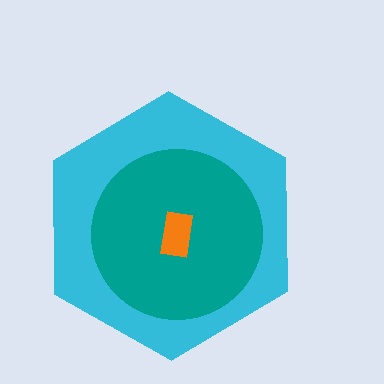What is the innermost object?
The orange rectangle.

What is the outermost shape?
The cyan hexagon.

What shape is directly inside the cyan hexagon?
The teal circle.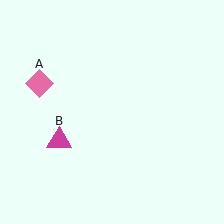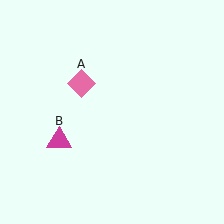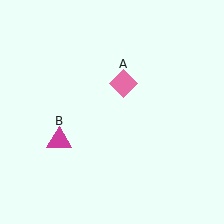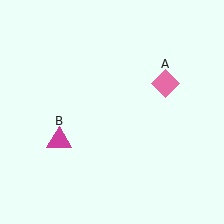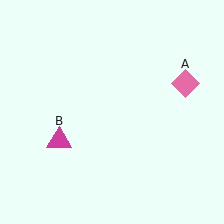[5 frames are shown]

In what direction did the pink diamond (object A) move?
The pink diamond (object A) moved right.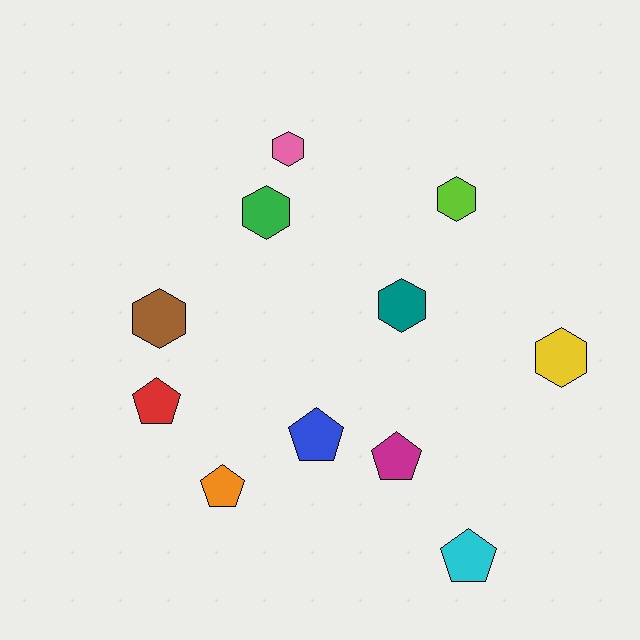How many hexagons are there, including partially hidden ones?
There are 6 hexagons.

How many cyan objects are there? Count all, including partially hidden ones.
There is 1 cyan object.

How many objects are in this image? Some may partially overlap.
There are 11 objects.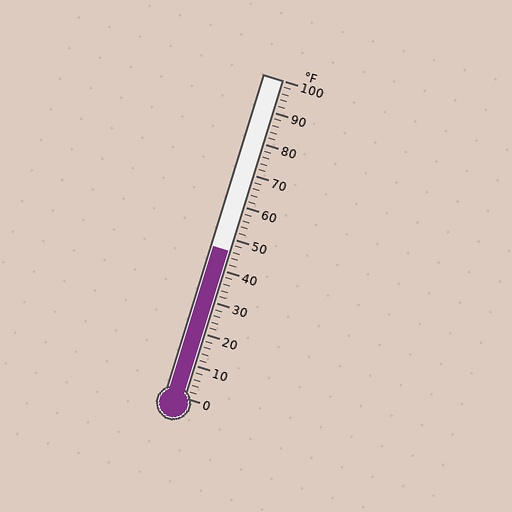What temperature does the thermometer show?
The thermometer shows approximately 46°F.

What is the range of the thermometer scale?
The thermometer scale ranges from 0°F to 100°F.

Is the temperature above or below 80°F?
The temperature is below 80°F.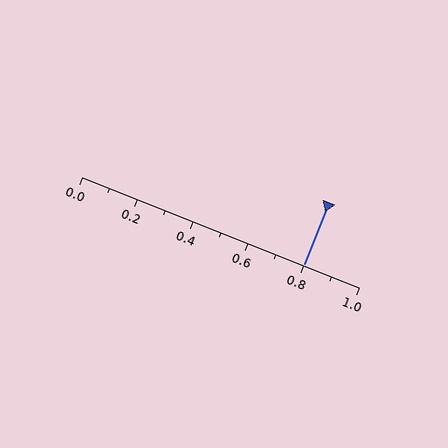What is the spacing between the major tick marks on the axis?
The major ticks are spaced 0.2 apart.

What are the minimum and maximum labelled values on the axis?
The axis runs from 0.0 to 1.0.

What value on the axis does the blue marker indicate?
The marker indicates approximately 0.8.